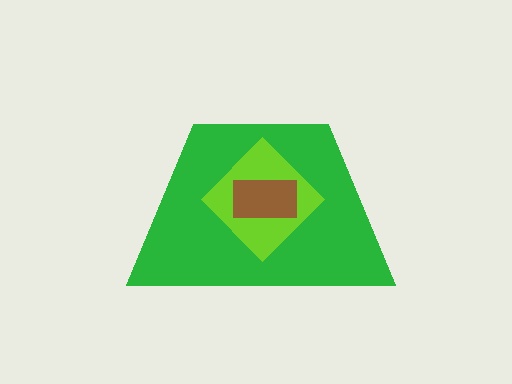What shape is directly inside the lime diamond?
The brown rectangle.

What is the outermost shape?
The green trapezoid.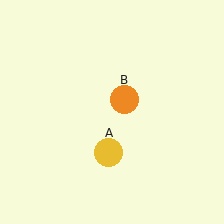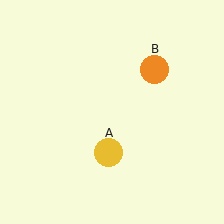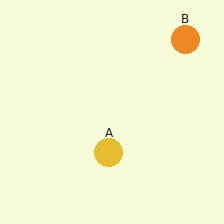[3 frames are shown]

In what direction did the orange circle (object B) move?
The orange circle (object B) moved up and to the right.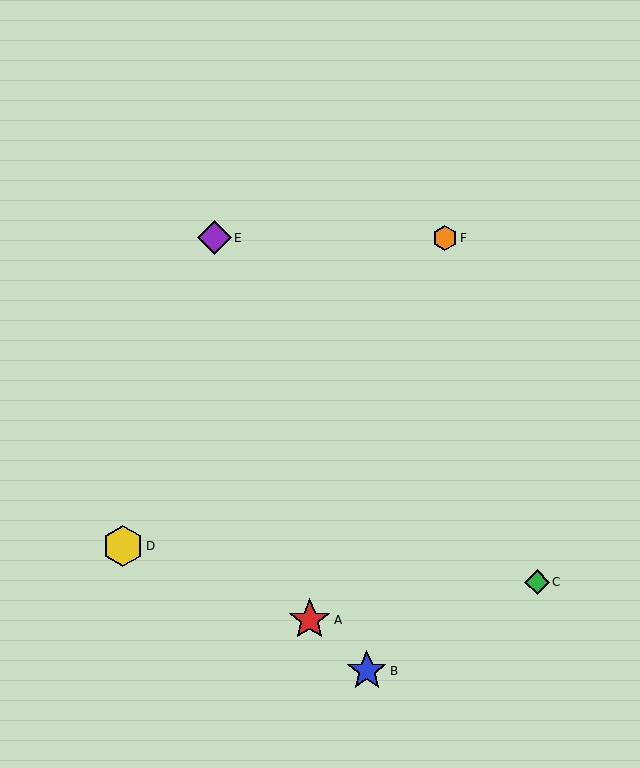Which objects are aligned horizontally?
Objects E, F are aligned horizontally.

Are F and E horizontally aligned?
Yes, both are at y≈238.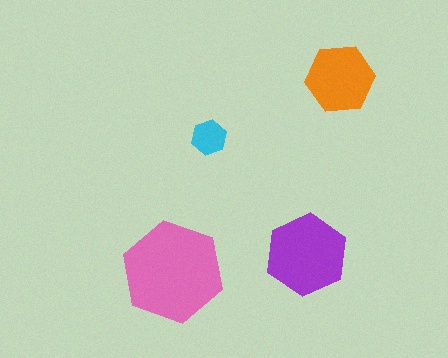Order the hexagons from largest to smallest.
the pink one, the purple one, the orange one, the cyan one.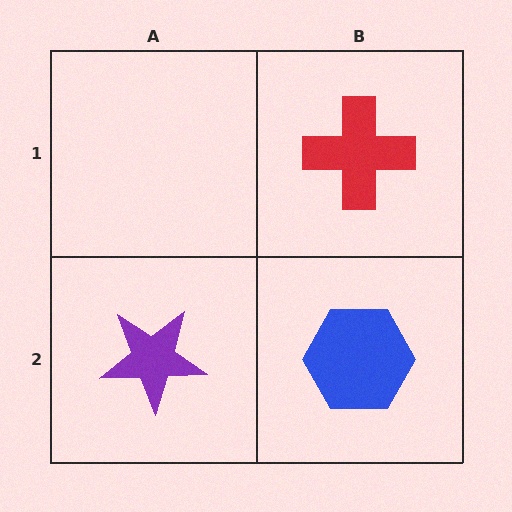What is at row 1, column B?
A red cross.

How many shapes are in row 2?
2 shapes.